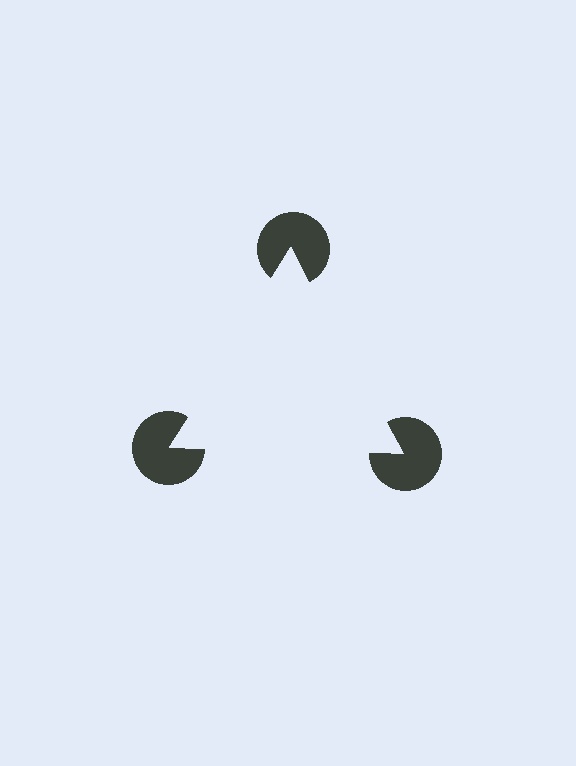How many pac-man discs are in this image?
There are 3 — one at each vertex of the illusory triangle.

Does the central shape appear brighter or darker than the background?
It typically appears slightly brighter than the background, even though no actual brightness change is drawn.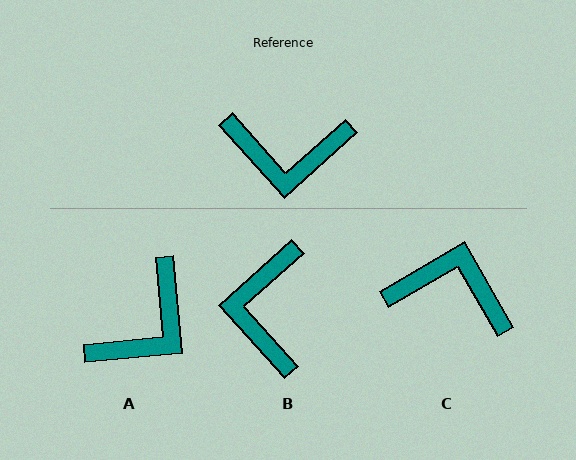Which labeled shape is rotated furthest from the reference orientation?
C, about 168 degrees away.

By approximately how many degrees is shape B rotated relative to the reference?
Approximately 90 degrees clockwise.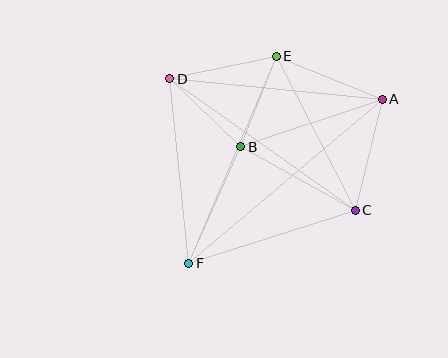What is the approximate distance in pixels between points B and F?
The distance between B and F is approximately 127 pixels.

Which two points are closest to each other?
Points B and E are closest to each other.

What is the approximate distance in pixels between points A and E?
The distance between A and E is approximately 114 pixels.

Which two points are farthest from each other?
Points A and F are farthest from each other.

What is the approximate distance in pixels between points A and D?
The distance between A and D is approximately 214 pixels.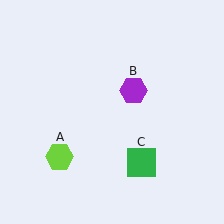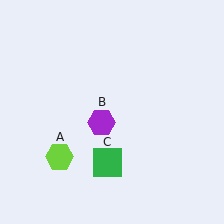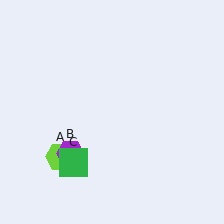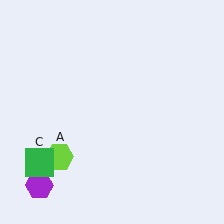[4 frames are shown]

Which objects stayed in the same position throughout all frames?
Lime hexagon (object A) remained stationary.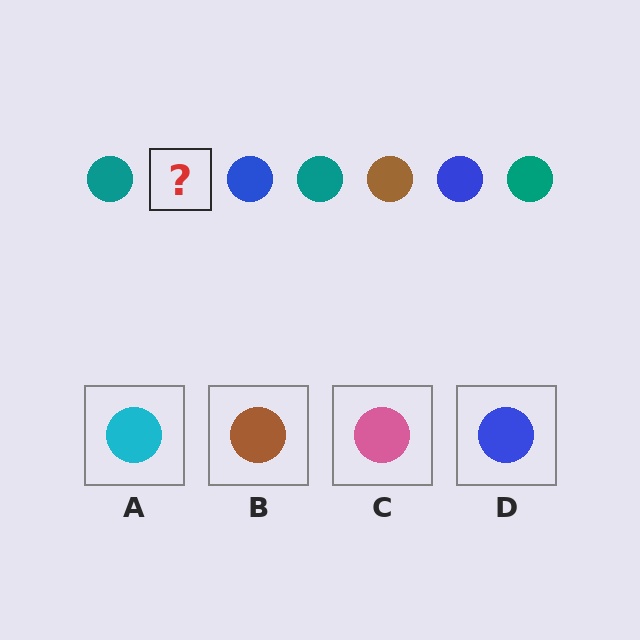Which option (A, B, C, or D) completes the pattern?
B.